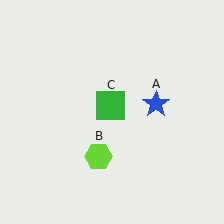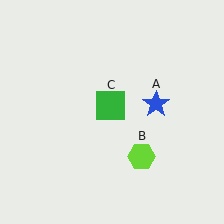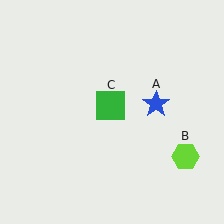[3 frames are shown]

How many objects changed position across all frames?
1 object changed position: lime hexagon (object B).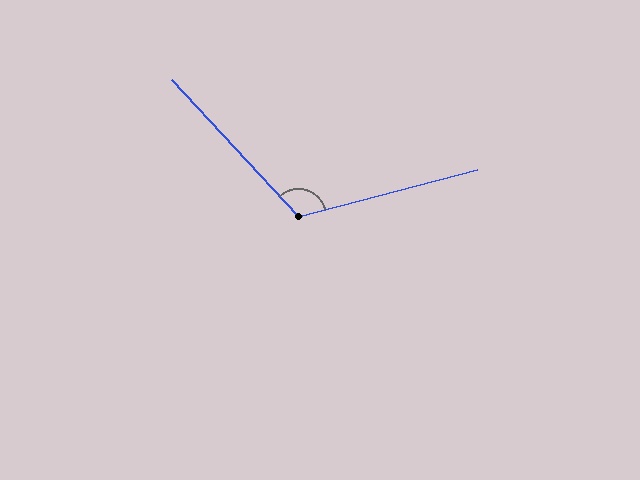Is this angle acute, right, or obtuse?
It is obtuse.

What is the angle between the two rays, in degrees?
Approximately 118 degrees.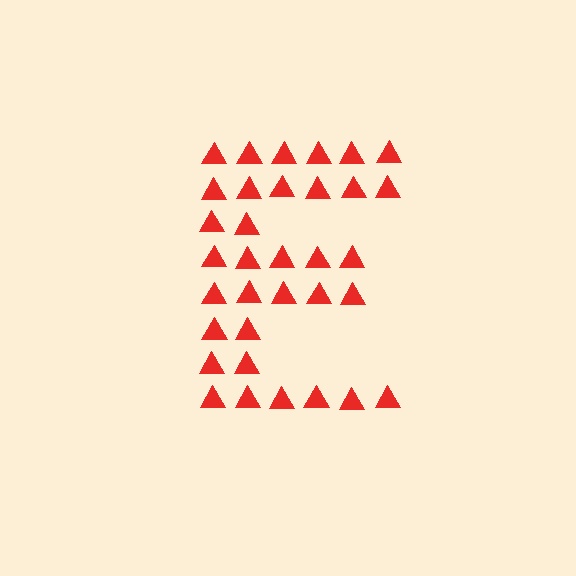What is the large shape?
The large shape is the letter E.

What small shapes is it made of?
It is made of small triangles.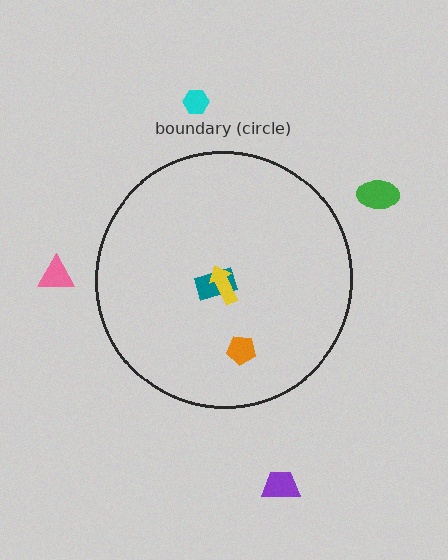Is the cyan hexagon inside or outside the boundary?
Outside.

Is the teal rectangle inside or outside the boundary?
Inside.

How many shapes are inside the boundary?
3 inside, 4 outside.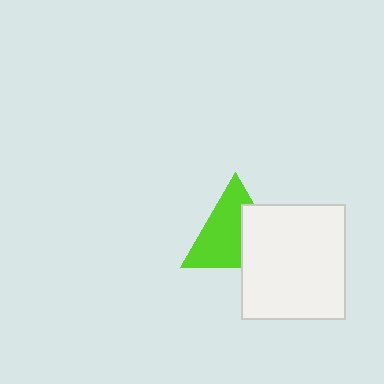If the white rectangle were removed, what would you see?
You would see the complete lime triangle.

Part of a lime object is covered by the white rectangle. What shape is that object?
It is a triangle.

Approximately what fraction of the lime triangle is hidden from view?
Roughly 37% of the lime triangle is hidden behind the white rectangle.